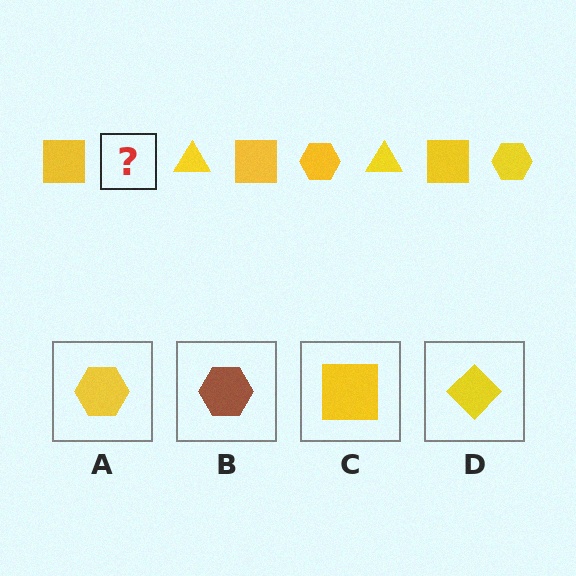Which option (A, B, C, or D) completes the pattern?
A.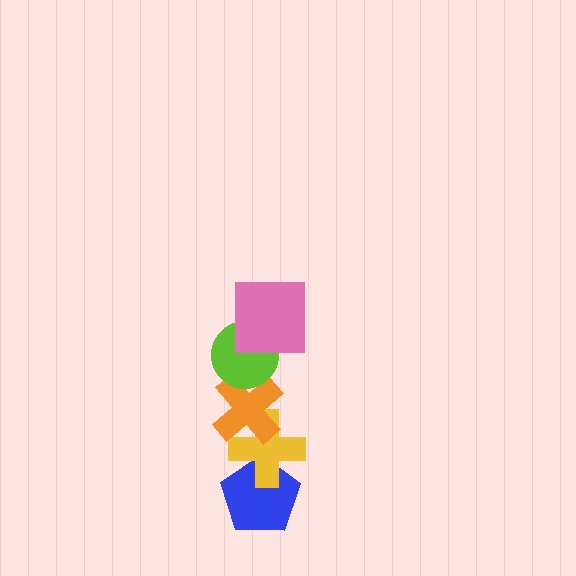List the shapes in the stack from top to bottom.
From top to bottom: the pink square, the lime circle, the orange cross, the yellow cross, the blue pentagon.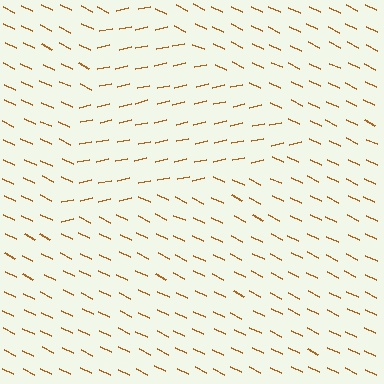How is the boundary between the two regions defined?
The boundary is defined purely by a change in line orientation (approximately 38 degrees difference). All lines are the same color and thickness.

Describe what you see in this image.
The image is filled with small brown line segments. A triangle region in the image has lines oriented differently from the surrounding lines, creating a visible texture boundary.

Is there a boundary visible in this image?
Yes, there is a texture boundary formed by a change in line orientation.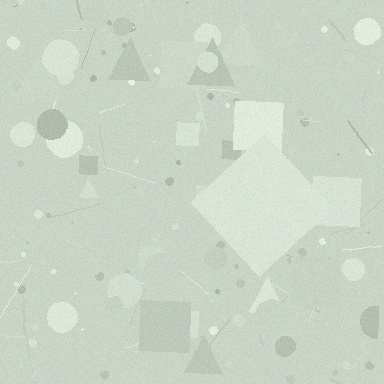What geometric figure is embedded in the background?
A diamond is embedded in the background.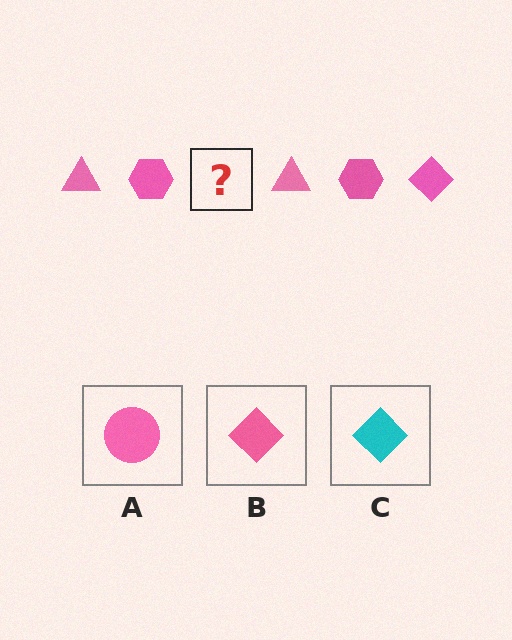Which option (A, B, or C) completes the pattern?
B.